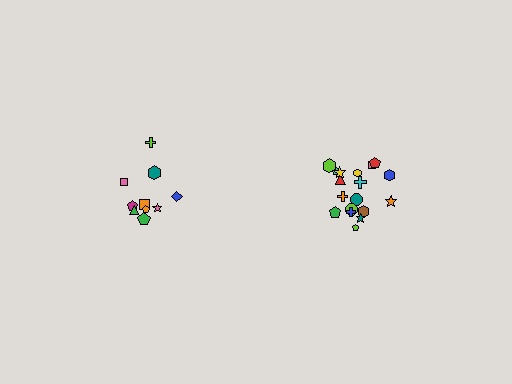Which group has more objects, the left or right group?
The right group.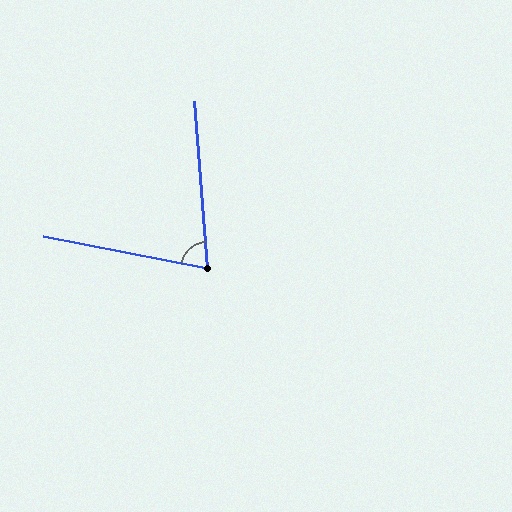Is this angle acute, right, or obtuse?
It is acute.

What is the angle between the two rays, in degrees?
Approximately 74 degrees.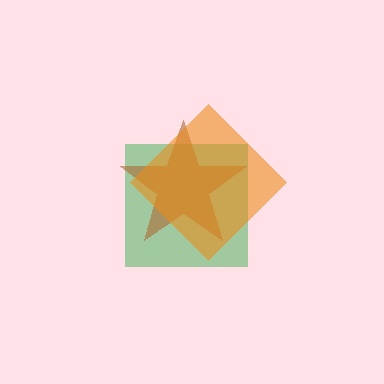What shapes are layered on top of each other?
The layered shapes are: a green square, a brown star, an orange diamond.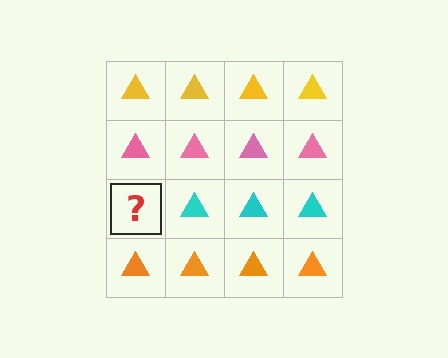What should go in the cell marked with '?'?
The missing cell should contain a cyan triangle.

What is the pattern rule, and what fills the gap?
The rule is that each row has a consistent color. The gap should be filled with a cyan triangle.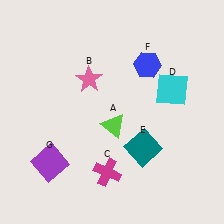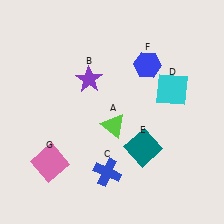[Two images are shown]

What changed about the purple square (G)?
In Image 1, G is purple. In Image 2, it changed to pink.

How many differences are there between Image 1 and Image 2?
There are 3 differences between the two images.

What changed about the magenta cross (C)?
In Image 1, C is magenta. In Image 2, it changed to blue.